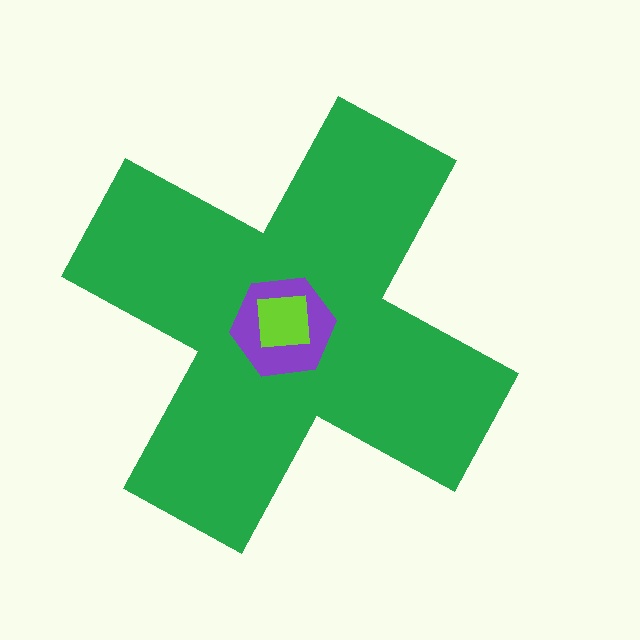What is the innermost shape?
The lime square.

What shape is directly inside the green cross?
The purple hexagon.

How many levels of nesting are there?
3.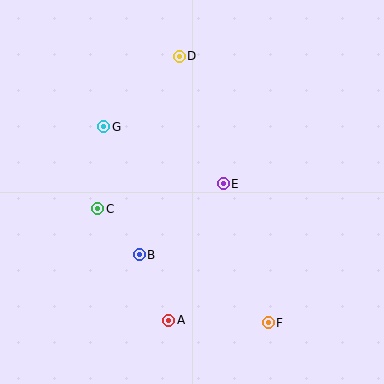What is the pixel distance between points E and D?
The distance between E and D is 135 pixels.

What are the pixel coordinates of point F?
Point F is at (268, 323).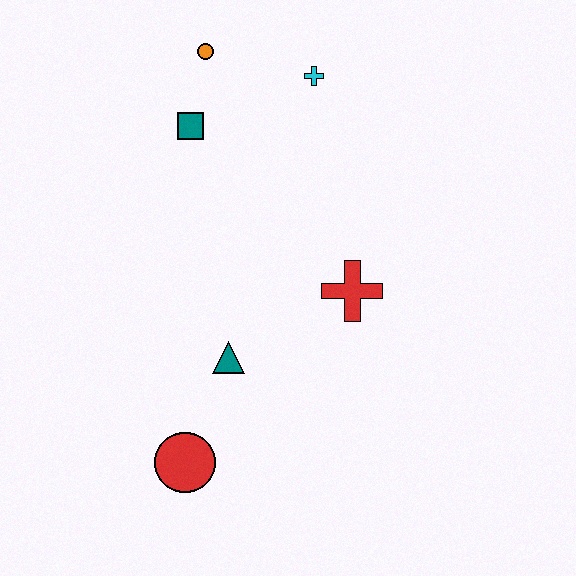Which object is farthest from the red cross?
The orange circle is farthest from the red cross.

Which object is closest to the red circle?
The teal triangle is closest to the red circle.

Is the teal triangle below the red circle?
No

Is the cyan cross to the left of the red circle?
No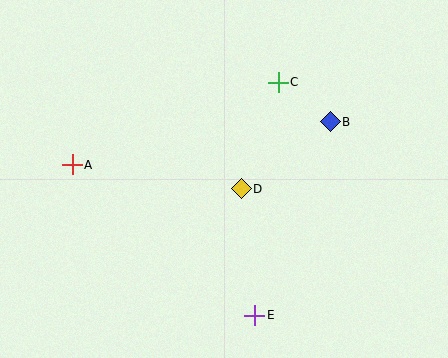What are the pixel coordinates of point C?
Point C is at (278, 82).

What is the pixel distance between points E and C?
The distance between E and C is 234 pixels.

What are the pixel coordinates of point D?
Point D is at (241, 189).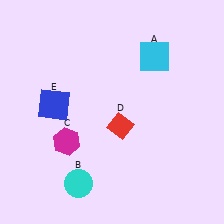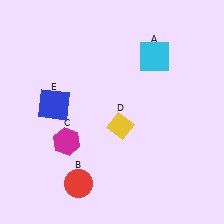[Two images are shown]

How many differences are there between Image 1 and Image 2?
There are 2 differences between the two images.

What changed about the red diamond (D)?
In Image 1, D is red. In Image 2, it changed to yellow.